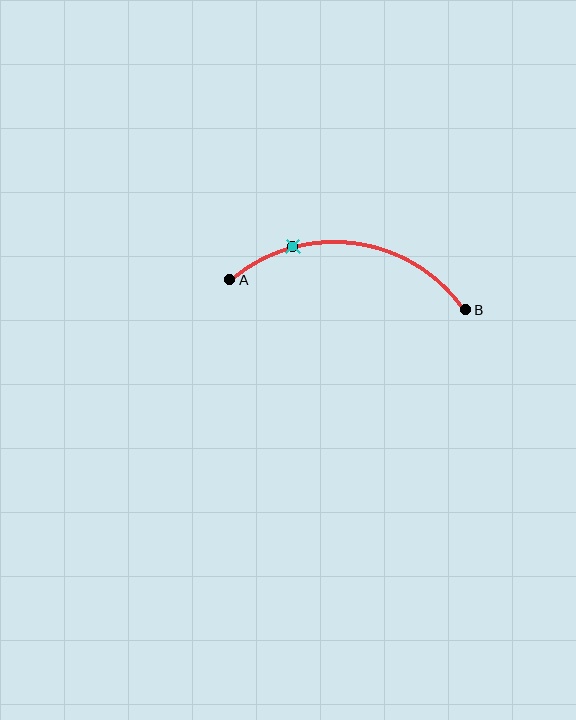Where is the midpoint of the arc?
The arc midpoint is the point on the curve farthest from the straight line joining A and B. It sits above that line.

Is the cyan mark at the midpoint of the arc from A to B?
No. The cyan mark lies on the arc but is closer to endpoint A. The arc midpoint would be at the point on the curve equidistant along the arc from both A and B.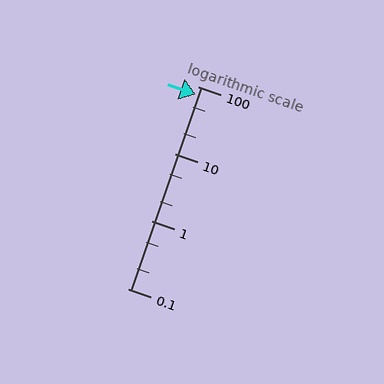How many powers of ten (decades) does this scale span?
The scale spans 3 decades, from 0.1 to 100.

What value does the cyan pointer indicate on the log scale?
The pointer indicates approximately 76.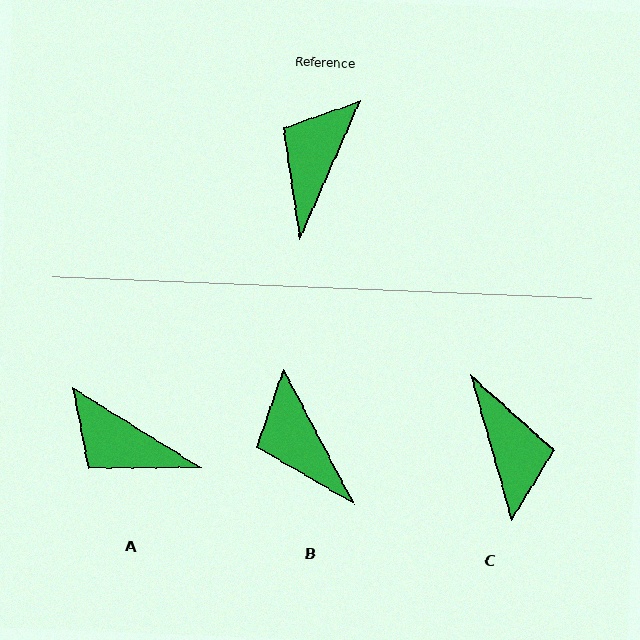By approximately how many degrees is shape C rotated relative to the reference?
Approximately 140 degrees clockwise.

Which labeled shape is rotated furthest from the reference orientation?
C, about 140 degrees away.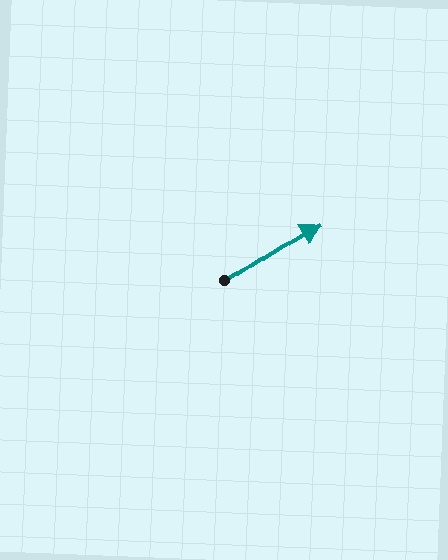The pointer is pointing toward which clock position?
Roughly 2 o'clock.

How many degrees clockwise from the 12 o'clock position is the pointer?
Approximately 58 degrees.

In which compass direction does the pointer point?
Northeast.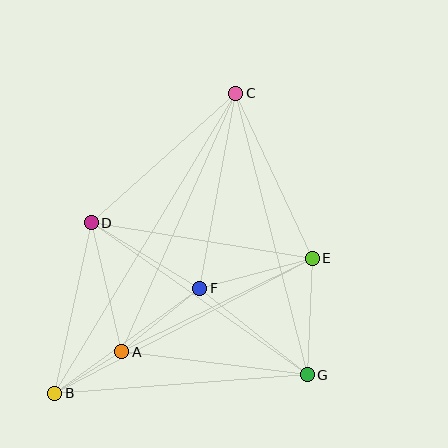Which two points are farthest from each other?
Points B and C are farthest from each other.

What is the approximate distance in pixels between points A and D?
The distance between A and D is approximately 133 pixels.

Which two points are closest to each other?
Points A and B are closest to each other.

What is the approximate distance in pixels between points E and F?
The distance between E and F is approximately 116 pixels.